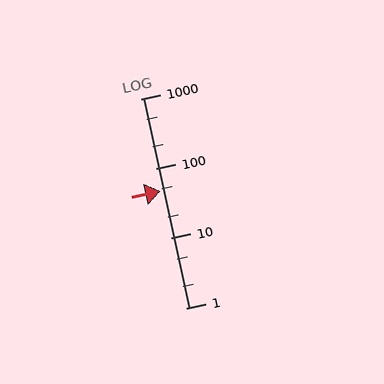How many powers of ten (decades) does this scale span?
The scale spans 3 decades, from 1 to 1000.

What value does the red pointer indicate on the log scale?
The pointer indicates approximately 48.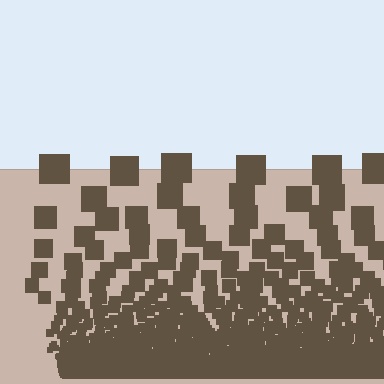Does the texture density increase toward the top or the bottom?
Density increases toward the bottom.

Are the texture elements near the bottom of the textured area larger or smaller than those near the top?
Smaller. The gradient is inverted — elements near the bottom are smaller and denser.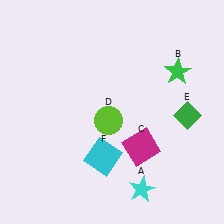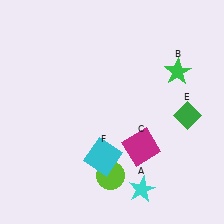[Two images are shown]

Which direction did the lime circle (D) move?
The lime circle (D) moved down.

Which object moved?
The lime circle (D) moved down.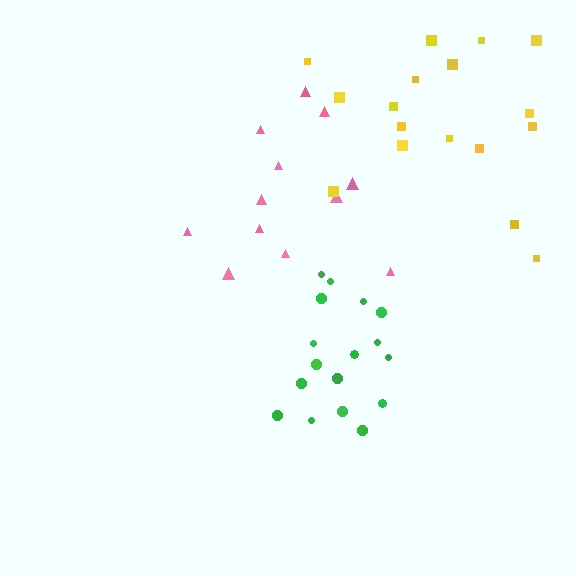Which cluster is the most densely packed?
Green.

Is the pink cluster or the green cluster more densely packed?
Green.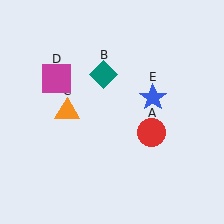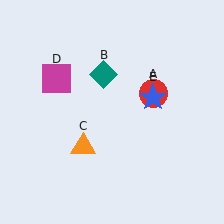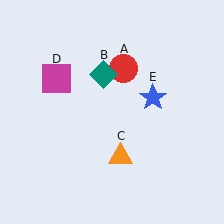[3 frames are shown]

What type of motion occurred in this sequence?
The red circle (object A), orange triangle (object C) rotated counterclockwise around the center of the scene.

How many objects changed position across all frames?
2 objects changed position: red circle (object A), orange triangle (object C).